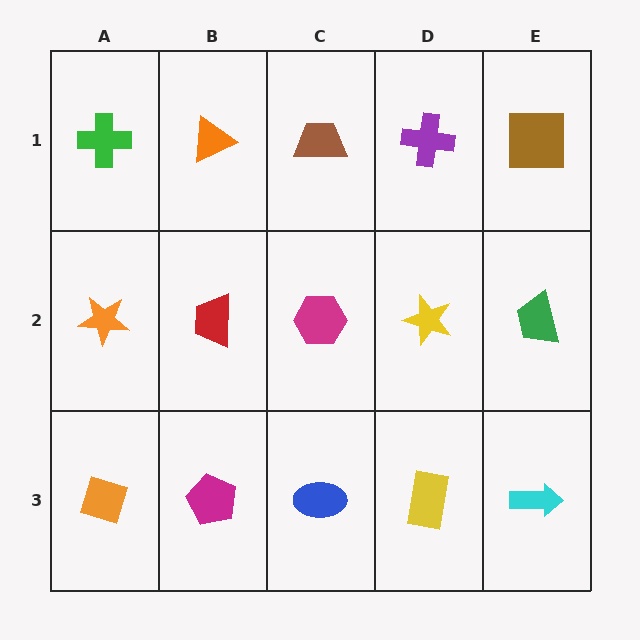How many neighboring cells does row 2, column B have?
4.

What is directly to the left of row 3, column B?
An orange diamond.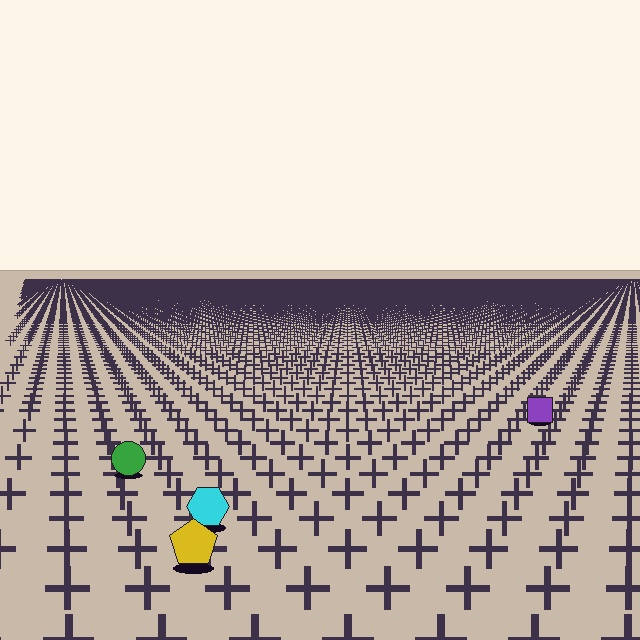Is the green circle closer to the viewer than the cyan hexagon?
No. The cyan hexagon is closer — you can tell from the texture gradient: the ground texture is coarser near it.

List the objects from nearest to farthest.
From nearest to farthest: the yellow pentagon, the cyan hexagon, the green circle, the purple square.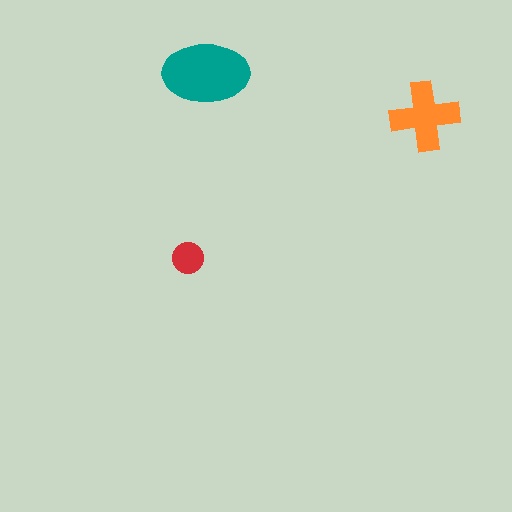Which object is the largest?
The teal ellipse.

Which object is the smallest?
The red circle.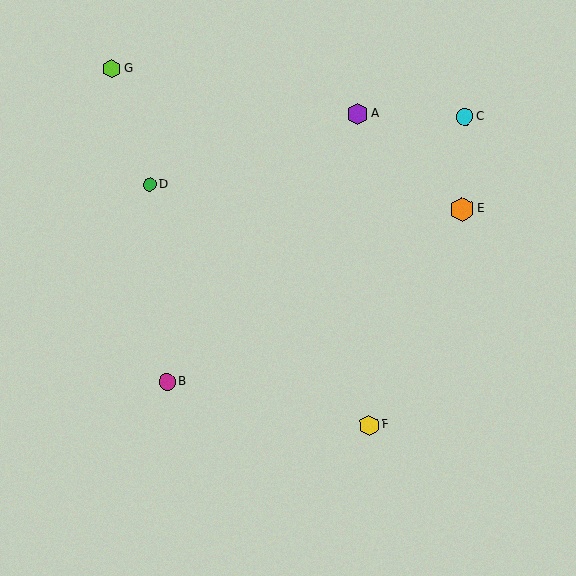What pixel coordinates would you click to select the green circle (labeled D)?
Click at (150, 185) to select the green circle D.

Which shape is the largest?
The orange hexagon (labeled E) is the largest.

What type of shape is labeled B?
Shape B is a magenta circle.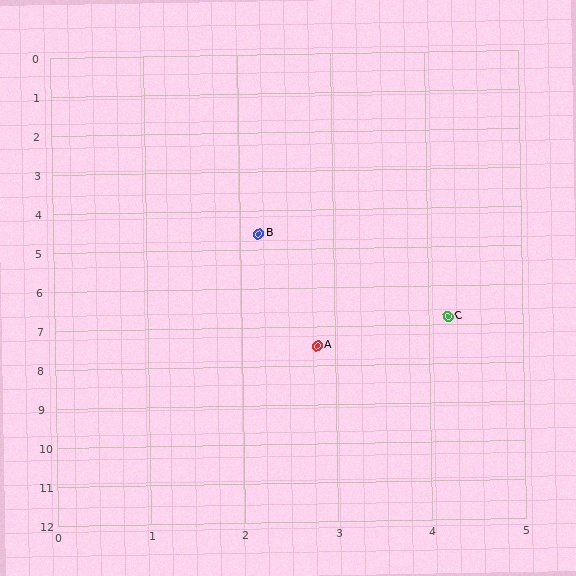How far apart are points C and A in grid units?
Points C and A are about 1.6 grid units apart.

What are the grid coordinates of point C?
Point C is at approximately (4.2, 6.8).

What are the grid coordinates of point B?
Point B is at approximately (2.2, 4.6).